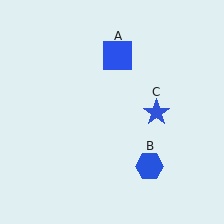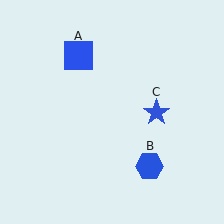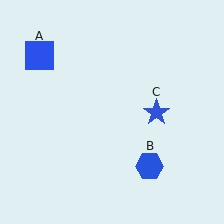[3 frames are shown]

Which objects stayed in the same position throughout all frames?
Blue hexagon (object B) and blue star (object C) remained stationary.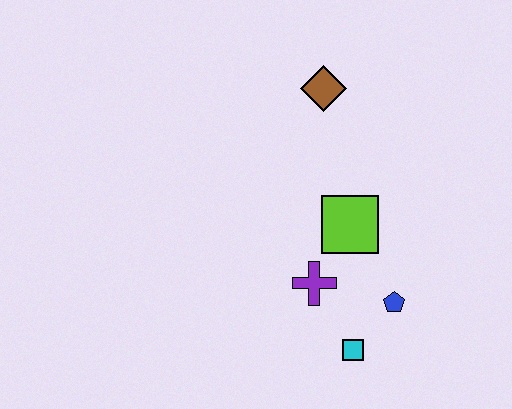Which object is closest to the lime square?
The purple cross is closest to the lime square.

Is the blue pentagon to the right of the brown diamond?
Yes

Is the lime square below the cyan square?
No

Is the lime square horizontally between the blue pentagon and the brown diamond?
Yes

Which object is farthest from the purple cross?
The brown diamond is farthest from the purple cross.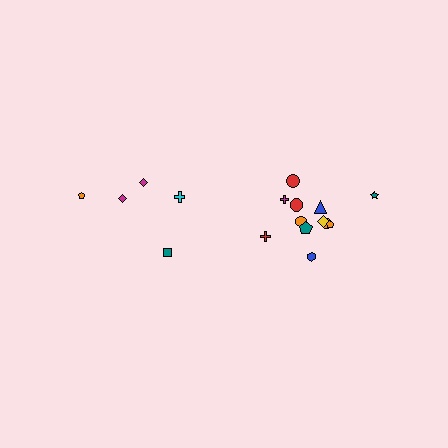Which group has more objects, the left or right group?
The right group.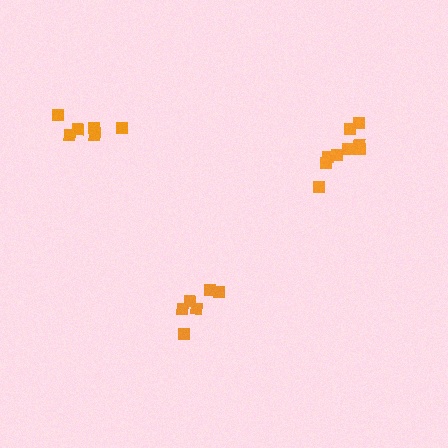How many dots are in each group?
Group 1: 6 dots, Group 2: 9 dots, Group 3: 7 dots (22 total).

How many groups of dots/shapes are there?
There are 3 groups.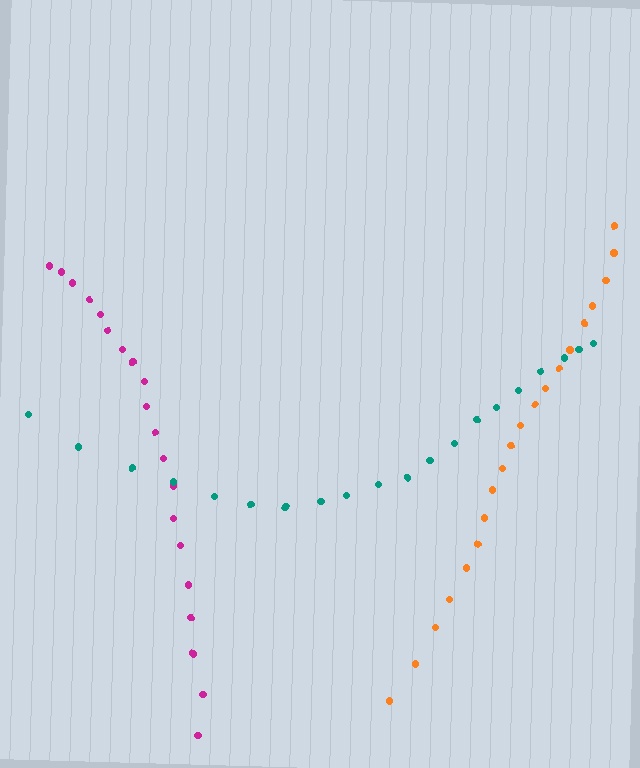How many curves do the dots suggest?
There are 3 distinct paths.